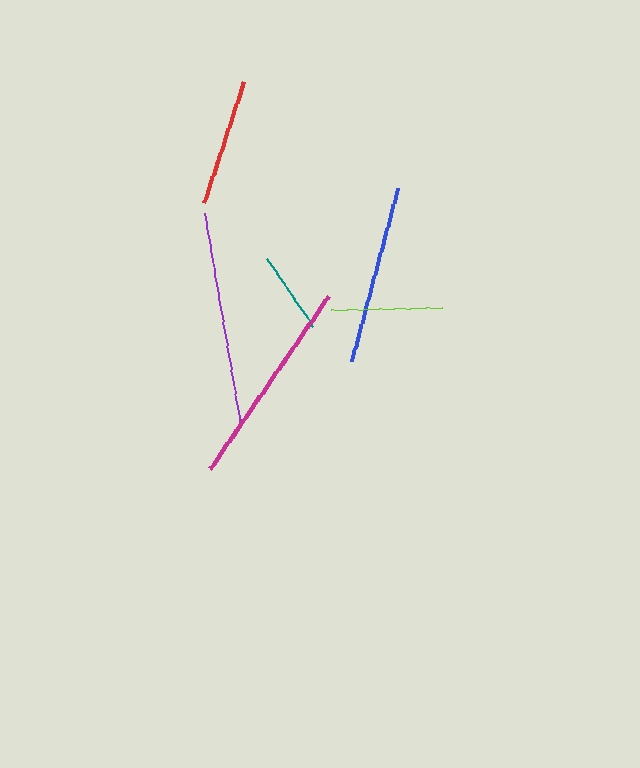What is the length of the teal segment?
The teal segment is approximately 82 pixels long.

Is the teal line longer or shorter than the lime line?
The lime line is longer than the teal line.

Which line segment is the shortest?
The teal line is the shortest at approximately 82 pixels.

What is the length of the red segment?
The red segment is approximately 128 pixels long.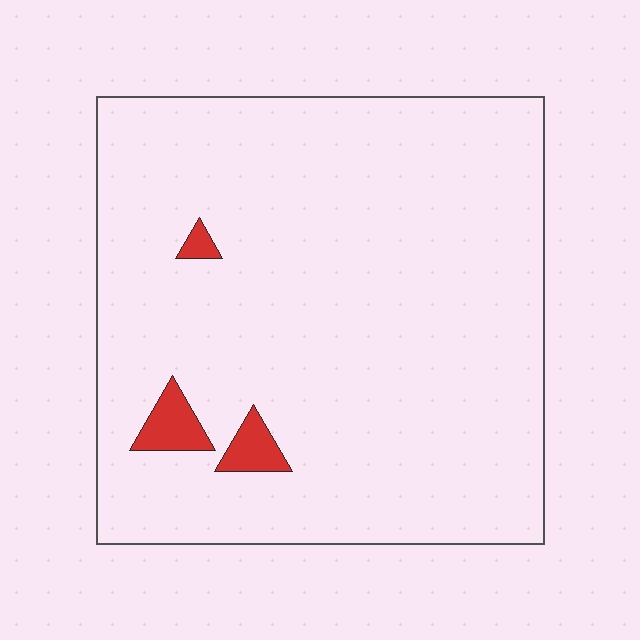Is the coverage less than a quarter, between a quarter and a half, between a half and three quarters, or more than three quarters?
Less than a quarter.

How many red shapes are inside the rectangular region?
3.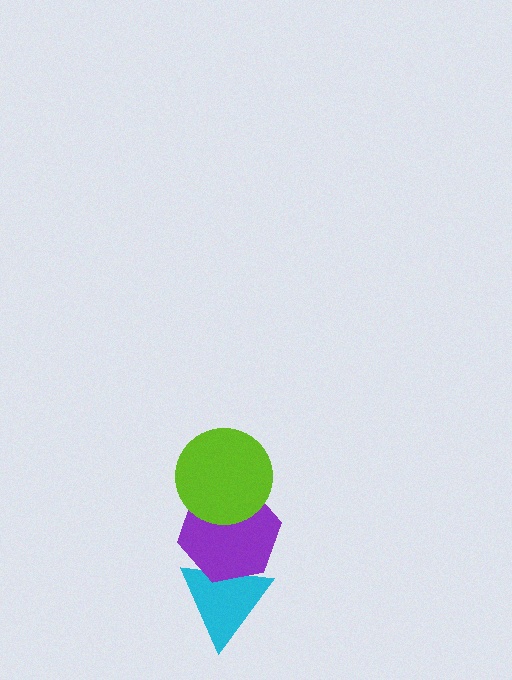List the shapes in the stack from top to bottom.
From top to bottom: the lime circle, the purple hexagon, the cyan triangle.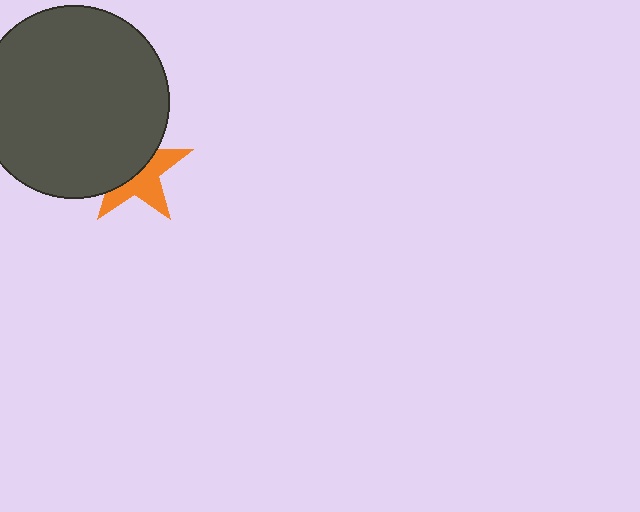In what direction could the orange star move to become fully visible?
The orange star could move toward the lower-right. That would shift it out from behind the dark gray circle entirely.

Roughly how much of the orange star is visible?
About half of it is visible (roughly 48%).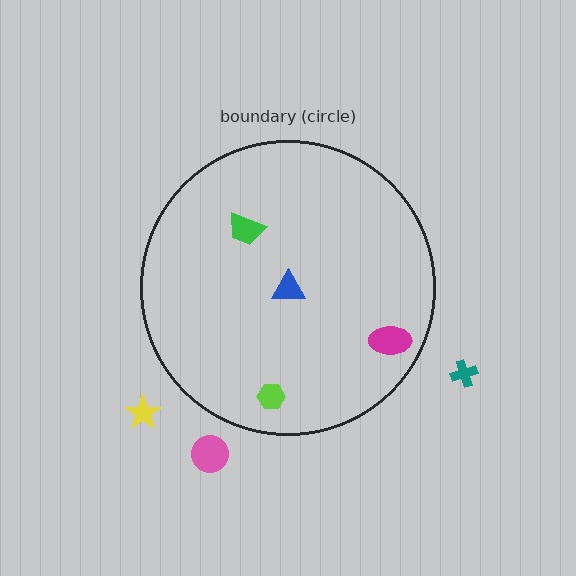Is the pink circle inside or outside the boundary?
Outside.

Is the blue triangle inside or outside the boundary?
Inside.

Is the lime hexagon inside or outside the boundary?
Inside.